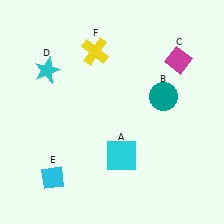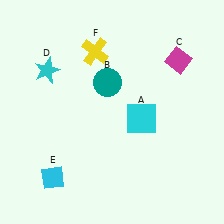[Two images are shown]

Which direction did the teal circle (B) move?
The teal circle (B) moved left.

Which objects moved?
The objects that moved are: the cyan square (A), the teal circle (B).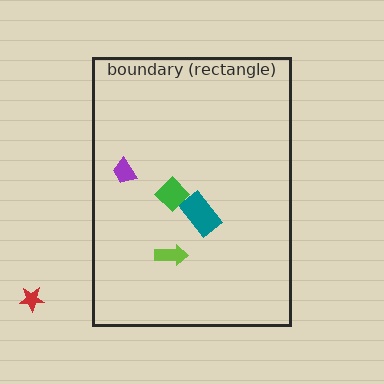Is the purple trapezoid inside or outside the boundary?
Inside.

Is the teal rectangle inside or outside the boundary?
Inside.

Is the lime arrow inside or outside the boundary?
Inside.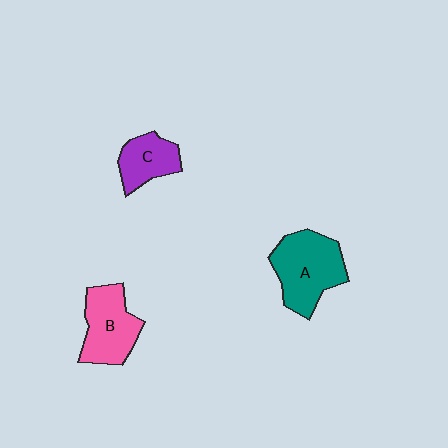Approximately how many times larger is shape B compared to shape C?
Approximately 1.4 times.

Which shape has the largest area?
Shape A (teal).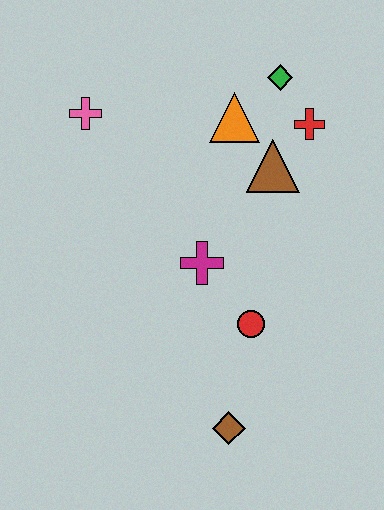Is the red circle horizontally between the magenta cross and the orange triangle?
No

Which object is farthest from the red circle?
The pink cross is farthest from the red circle.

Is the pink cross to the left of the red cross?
Yes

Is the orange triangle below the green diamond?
Yes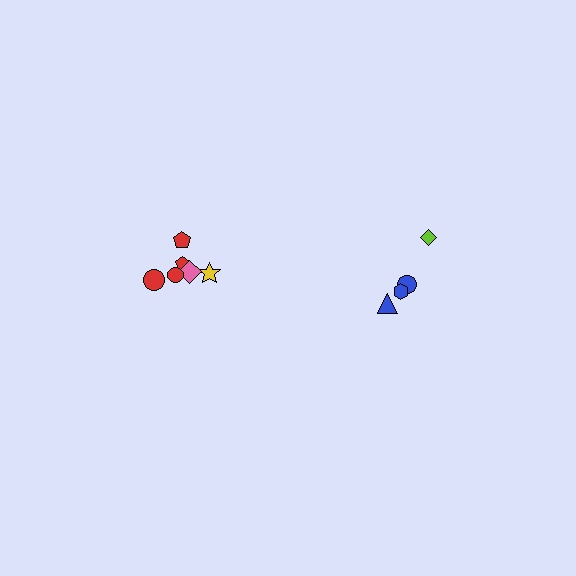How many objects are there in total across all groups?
There are 10 objects.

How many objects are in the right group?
There are 4 objects.